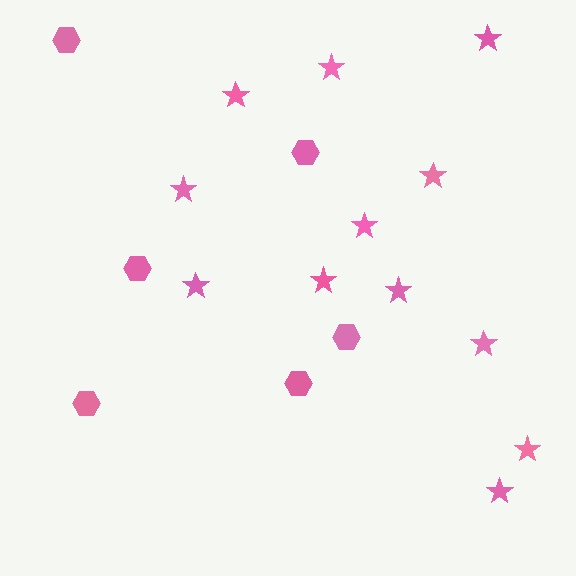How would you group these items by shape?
There are 2 groups: one group of hexagons (6) and one group of stars (12).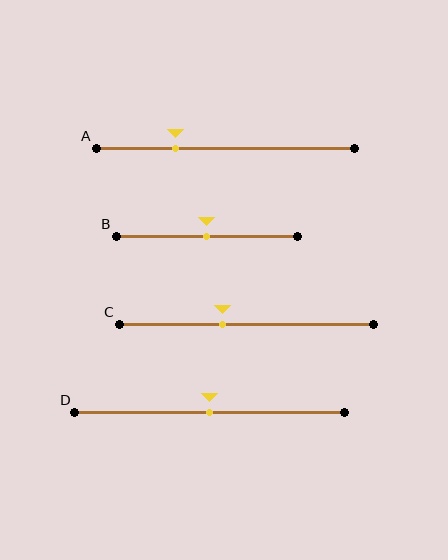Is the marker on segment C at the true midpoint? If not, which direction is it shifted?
No, the marker on segment C is shifted to the left by about 10% of the segment length.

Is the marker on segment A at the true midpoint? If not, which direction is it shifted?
No, the marker on segment A is shifted to the left by about 19% of the segment length.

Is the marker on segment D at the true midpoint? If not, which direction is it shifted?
Yes, the marker on segment D is at the true midpoint.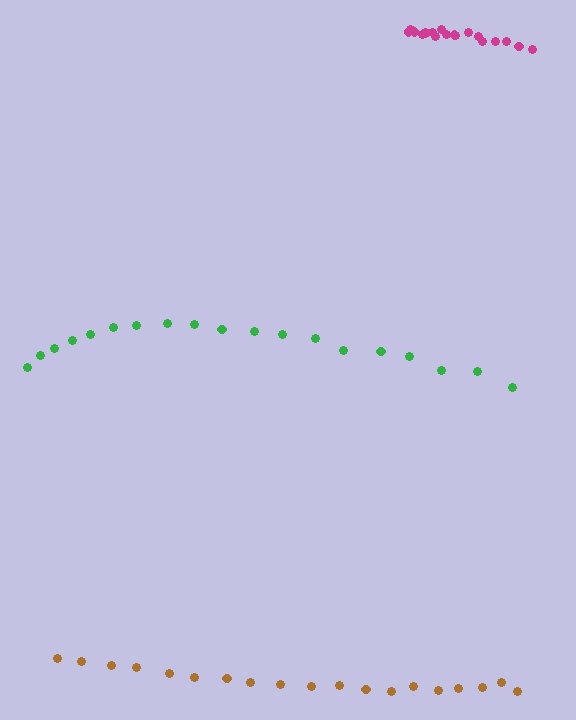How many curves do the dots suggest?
There are 3 distinct paths.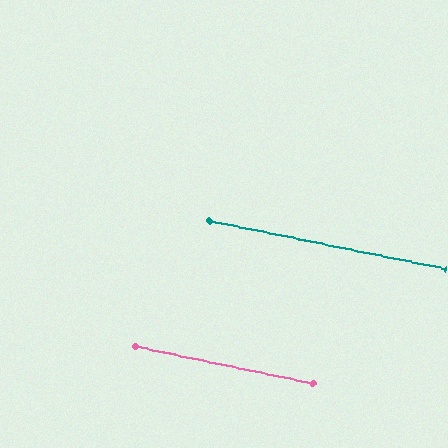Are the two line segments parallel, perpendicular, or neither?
Parallel — their directions differ by only 0.6°.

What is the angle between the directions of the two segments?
Approximately 1 degree.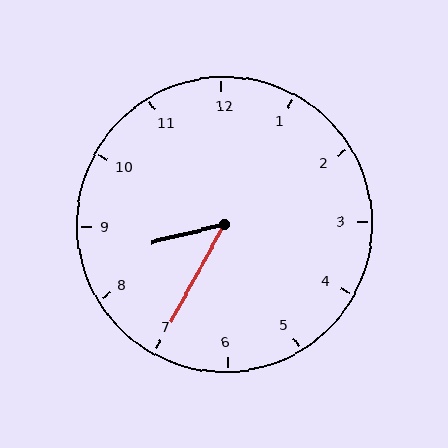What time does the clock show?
8:35.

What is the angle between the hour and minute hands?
Approximately 48 degrees.